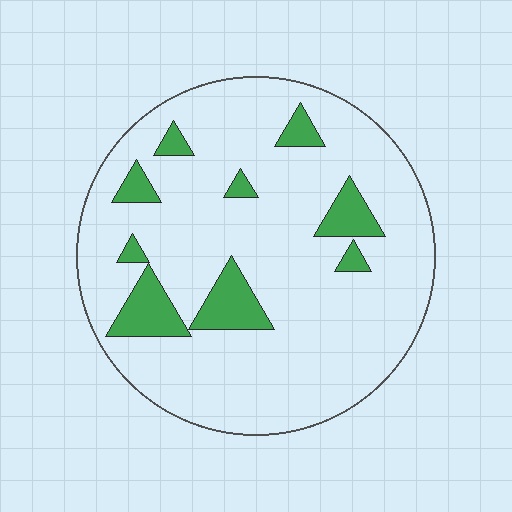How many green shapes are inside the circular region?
9.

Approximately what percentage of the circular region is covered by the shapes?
Approximately 15%.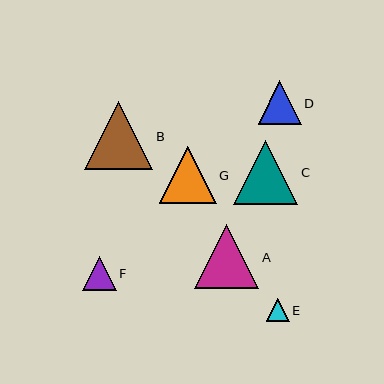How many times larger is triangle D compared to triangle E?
Triangle D is approximately 1.9 times the size of triangle E.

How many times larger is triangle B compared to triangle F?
Triangle B is approximately 2.0 times the size of triangle F.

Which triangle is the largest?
Triangle B is the largest with a size of approximately 68 pixels.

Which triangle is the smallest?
Triangle E is the smallest with a size of approximately 23 pixels.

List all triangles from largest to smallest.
From largest to smallest: B, A, C, G, D, F, E.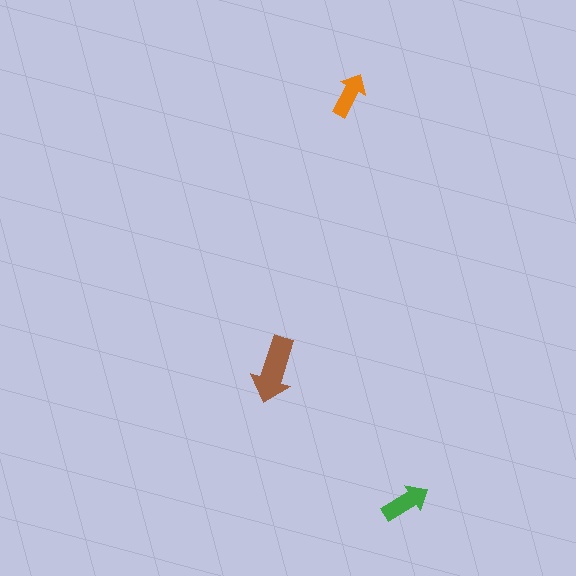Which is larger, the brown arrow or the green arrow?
The brown one.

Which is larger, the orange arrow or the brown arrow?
The brown one.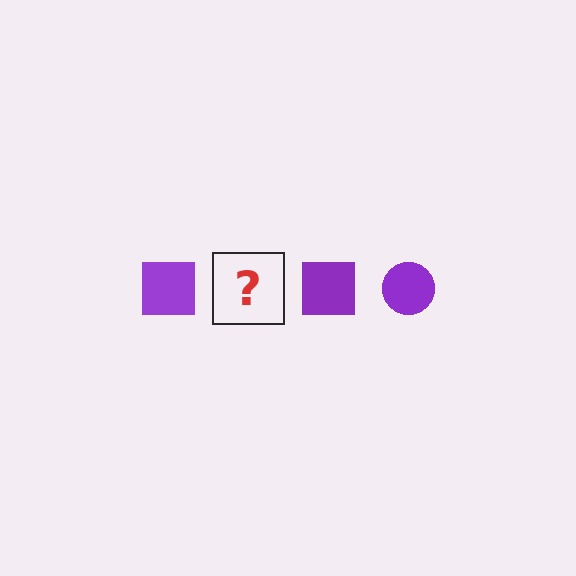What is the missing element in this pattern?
The missing element is a purple circle.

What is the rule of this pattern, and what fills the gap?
The rule is that the pattern cycles through square, circle shapes in purple. The gap should be filled with a purple circle.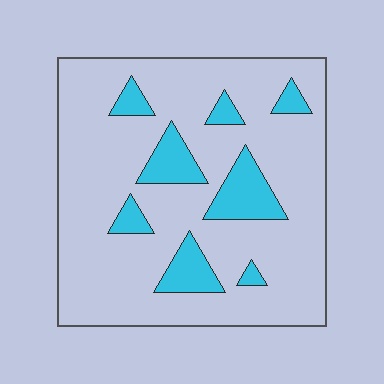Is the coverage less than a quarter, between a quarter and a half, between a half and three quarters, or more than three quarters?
Less than a quarter.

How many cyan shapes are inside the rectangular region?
8.